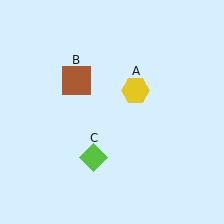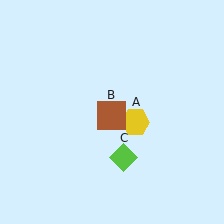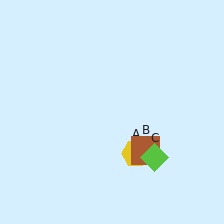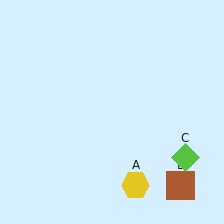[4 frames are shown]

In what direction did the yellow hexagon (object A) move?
The yellow hexagon (object A) moved down.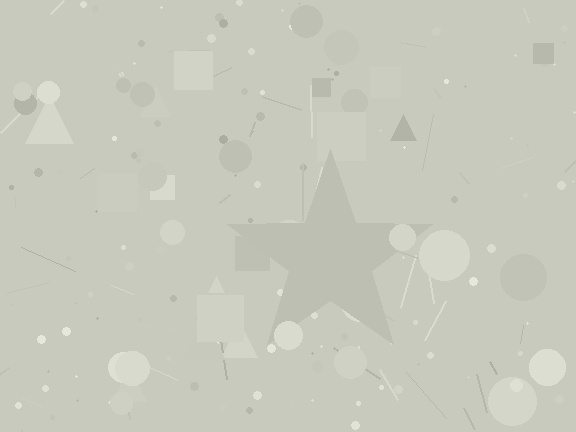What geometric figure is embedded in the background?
A star is embedded in the background.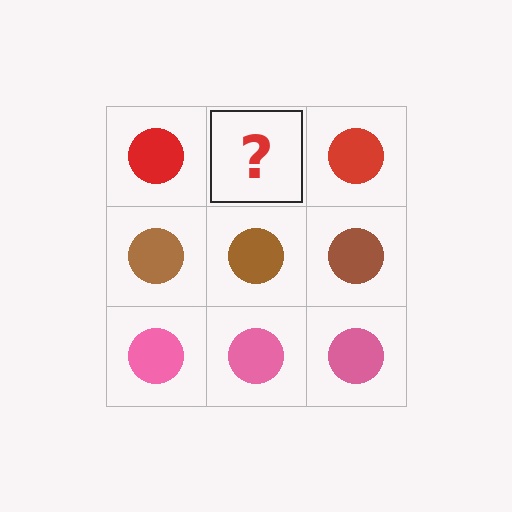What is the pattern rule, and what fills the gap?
The rule is that each row has a consistent color. The gap should be filled with a red circle.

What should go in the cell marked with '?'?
The missing cell should contain a red circle.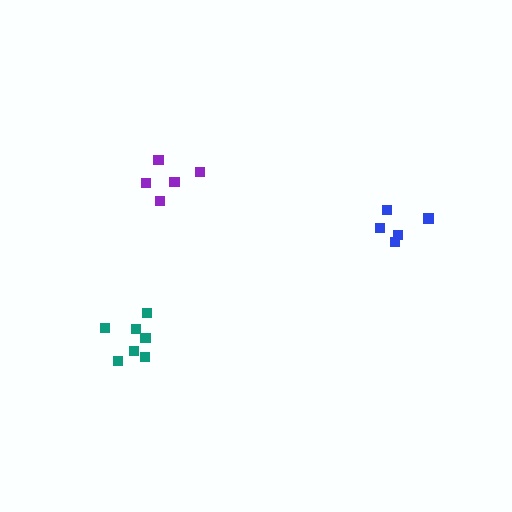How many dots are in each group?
Group 1: 7 dots, Group 2: 5 dots, Group 3: 5 dots (17 total).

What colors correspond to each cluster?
The clusters are colored: teal, purple, blue.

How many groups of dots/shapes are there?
There are 3 groups.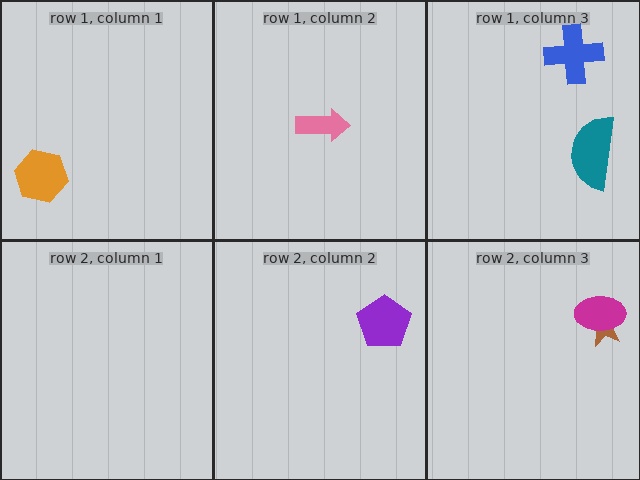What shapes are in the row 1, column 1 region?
The orange hexagon.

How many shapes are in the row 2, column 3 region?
2.